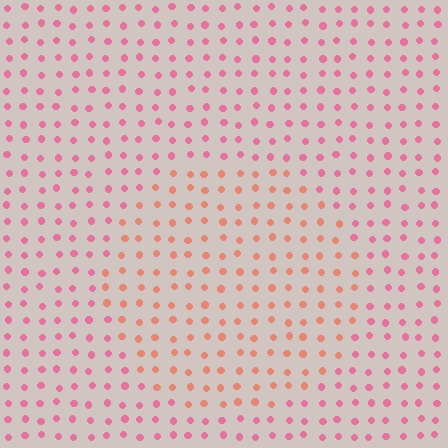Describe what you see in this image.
The image is filled with small pink elements in a uniform arrangement. A circle-shaped region is visible where the elements are tinted to a slightly different hue, forming a subtle color boundary.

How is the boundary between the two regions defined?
The boundary is defined purely by a slight shift in hue (about 33 degrees). Spacing, size, and orientation are identical on both sides.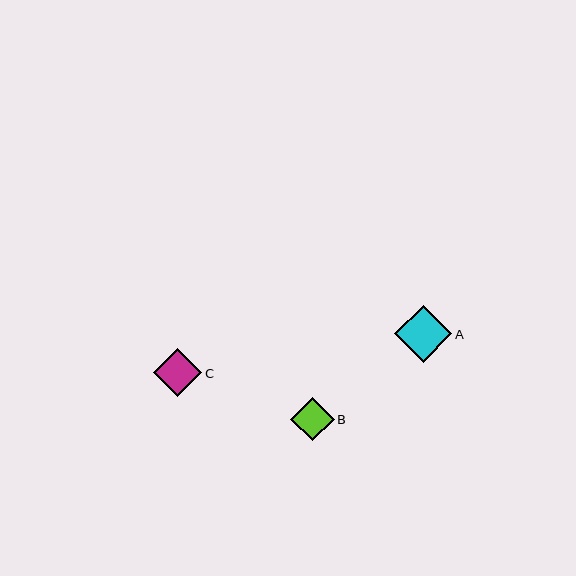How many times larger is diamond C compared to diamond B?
Diamond C is approximately 1.1 times the size of diamond B.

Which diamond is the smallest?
Diamond B is the smallest with a size of approximately 43 pixels.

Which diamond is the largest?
Diamond A is the largest with a size of approximately 57 pixels.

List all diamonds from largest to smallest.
From largest to smallest: A, C, B.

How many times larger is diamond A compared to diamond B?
Diamond A is approximately 1.3 times the size of diamond B.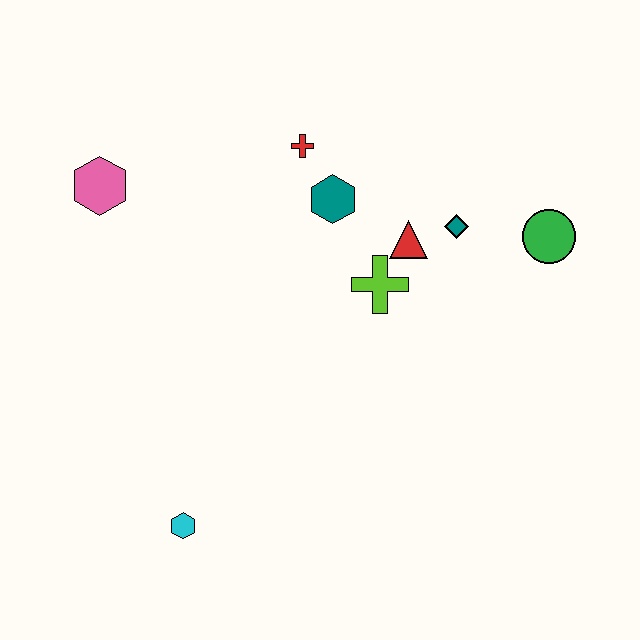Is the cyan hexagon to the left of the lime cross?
Yes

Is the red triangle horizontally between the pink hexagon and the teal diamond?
Yes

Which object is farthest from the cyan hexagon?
The green circle is farthest from the cyan hexagon.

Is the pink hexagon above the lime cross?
Yes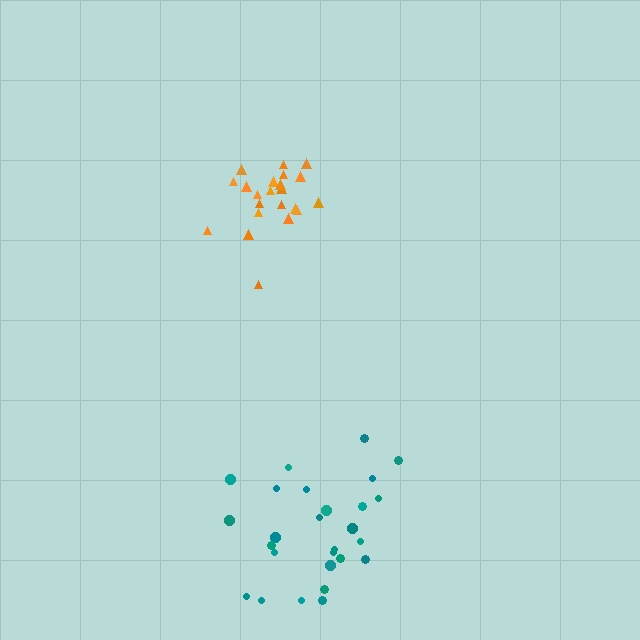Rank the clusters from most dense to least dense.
orange, teal.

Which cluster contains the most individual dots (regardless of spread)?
Teal (27).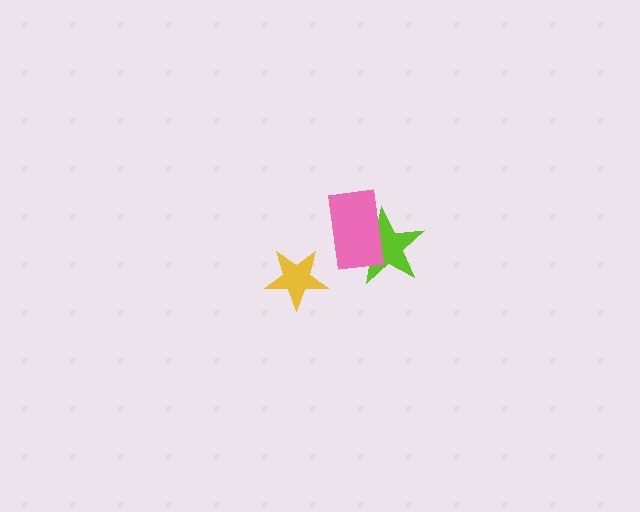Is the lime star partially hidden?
Yes, it is partially covered by another shape.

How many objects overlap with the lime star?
1 object overlaps with the lime star.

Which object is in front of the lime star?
The pink rectangle is in front of the lime star.